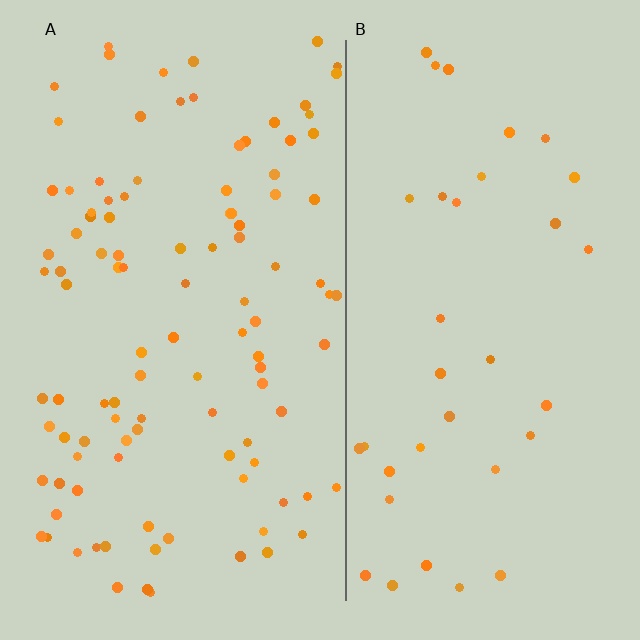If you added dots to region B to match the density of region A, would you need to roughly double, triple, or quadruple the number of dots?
Approximately triple.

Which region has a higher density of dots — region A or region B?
A (the left).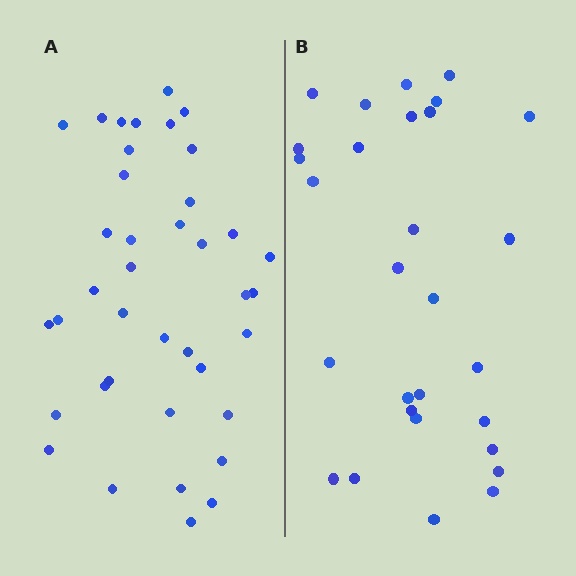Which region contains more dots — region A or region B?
Region A (the left region) has more dots.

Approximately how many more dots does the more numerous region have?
Region A has roughly 10 or so more dots than region B.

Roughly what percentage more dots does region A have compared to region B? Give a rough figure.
About 35% more.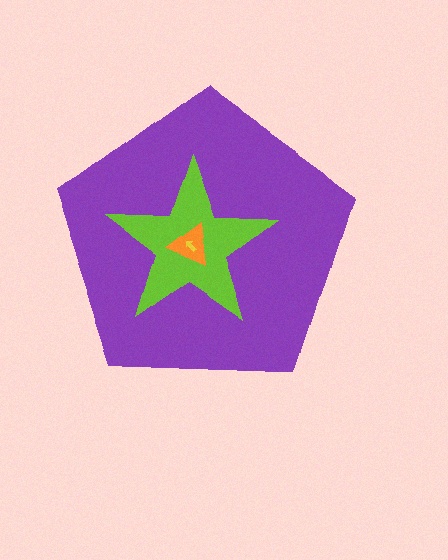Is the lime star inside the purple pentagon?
Yes.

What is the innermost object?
The yellow arrow.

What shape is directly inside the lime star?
The orange triangle.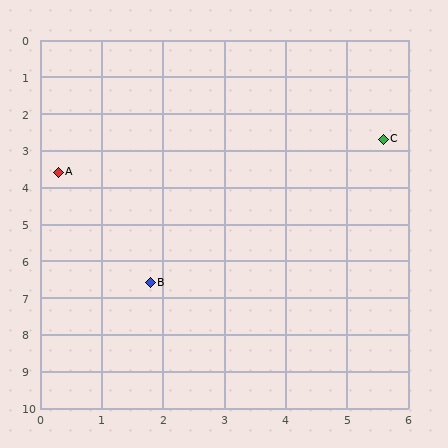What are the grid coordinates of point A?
Point A is at approximately (0.3, 3.6).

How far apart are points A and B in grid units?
Points A and B are about 3.4 grid units apart.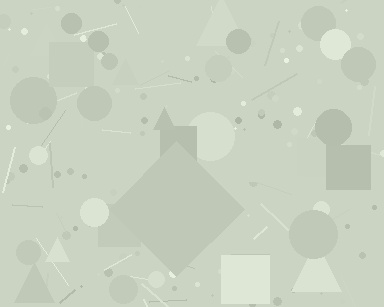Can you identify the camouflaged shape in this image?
The camouflaged shape is a diamond.